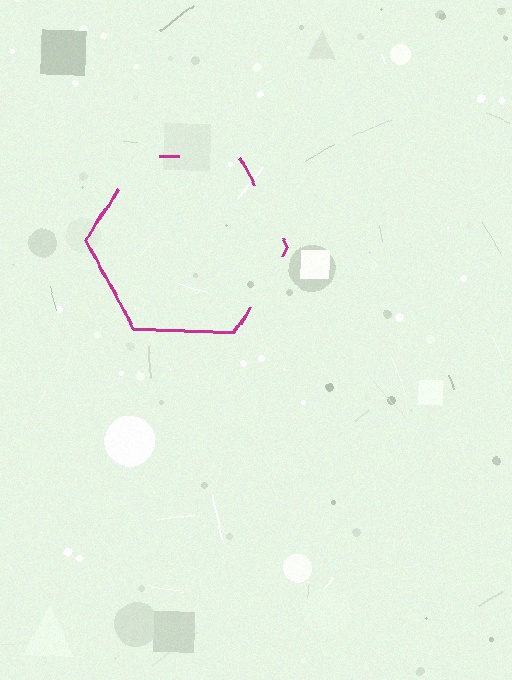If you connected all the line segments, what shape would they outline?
They would outline a hexagon.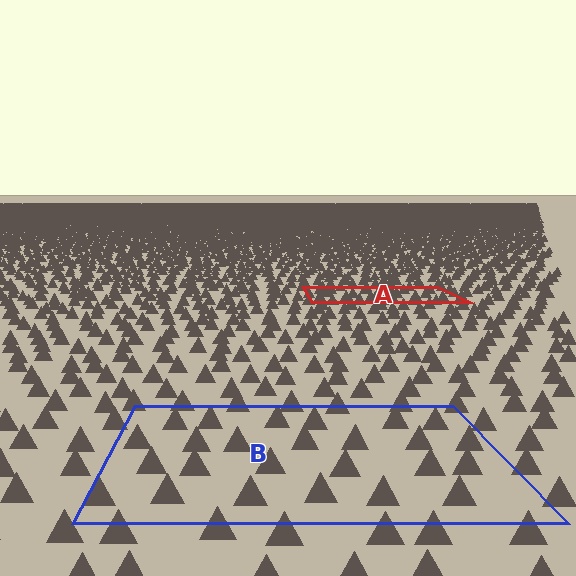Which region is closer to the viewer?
Region B is closer. The texture elements there are larger and more spread out.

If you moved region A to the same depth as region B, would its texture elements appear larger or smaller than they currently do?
They would appear larger. At a closer depth, the same texture elements are projected at a bigger on-screen size.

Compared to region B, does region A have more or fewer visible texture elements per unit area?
Region A has more texture elements per unit area — they are packed more densely because it is farther away.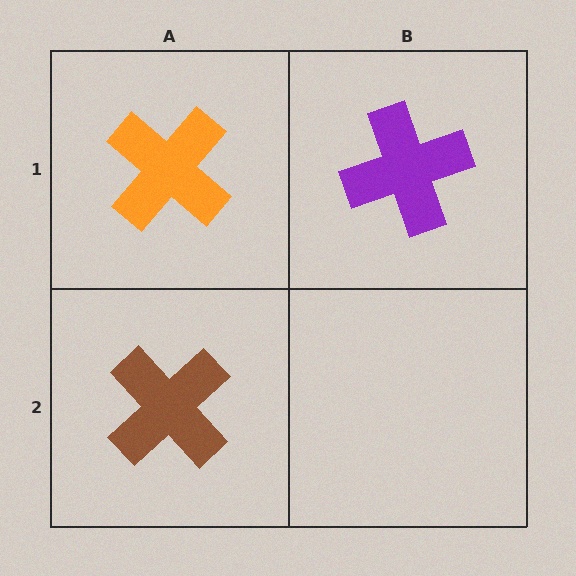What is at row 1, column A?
An orange cross.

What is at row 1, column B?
A purple cross.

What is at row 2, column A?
A brown cross.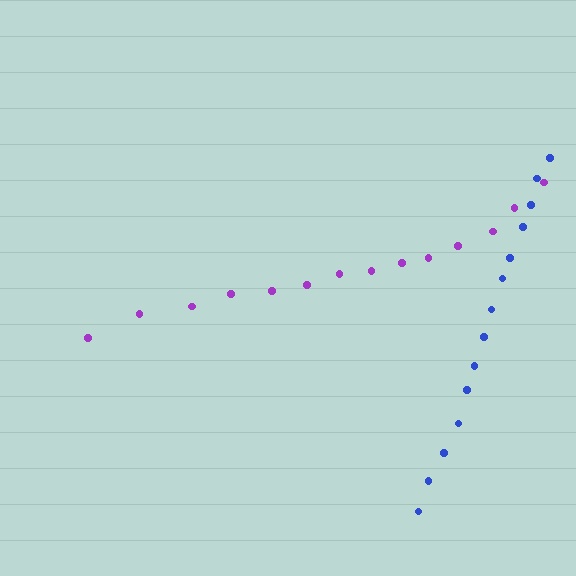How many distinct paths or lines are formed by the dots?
There are 2 distinct paths.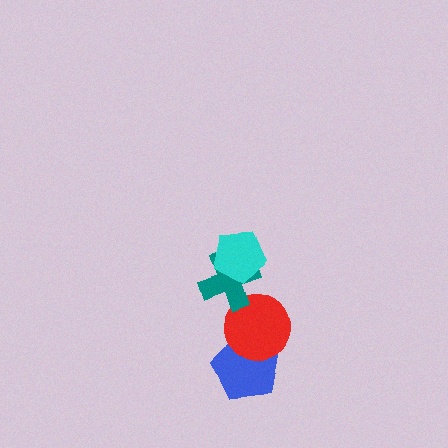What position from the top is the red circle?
The red circle is 3rd from the top.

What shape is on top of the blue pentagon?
The red circle is on top of the blue pentagon.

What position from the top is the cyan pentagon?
The cyan pentagon is 1st from the top.